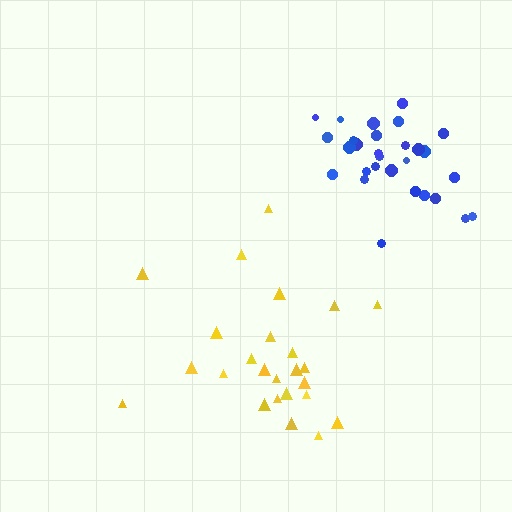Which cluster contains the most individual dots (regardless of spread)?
Blue (29).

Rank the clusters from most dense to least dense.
blue, yellow.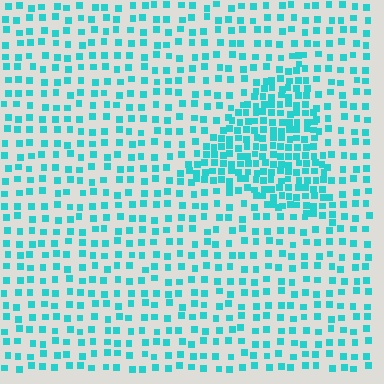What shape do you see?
I see a triangle.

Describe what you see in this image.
The image contains small cyan elements arranged at two different densities. A triangle-shaped region is visible where the elements are more densely packed than the surrounding area.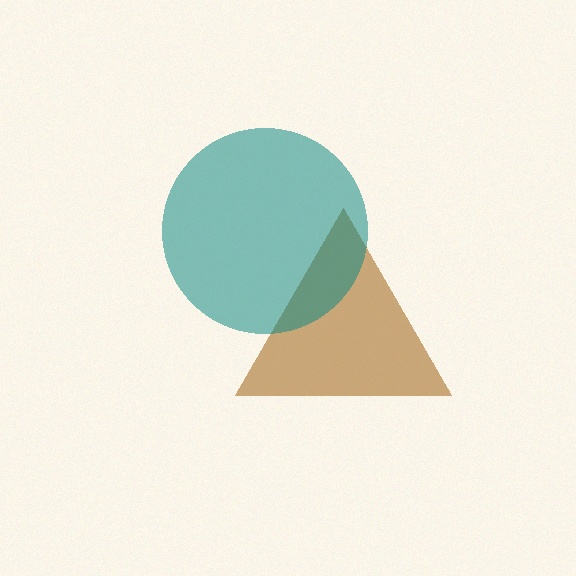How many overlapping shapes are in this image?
There are 2 overlapping shapes in the image.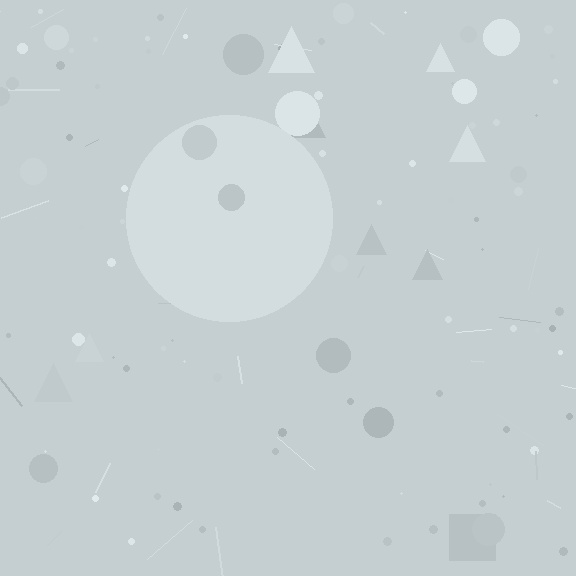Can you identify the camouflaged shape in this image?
The camouflaged shape is a circle.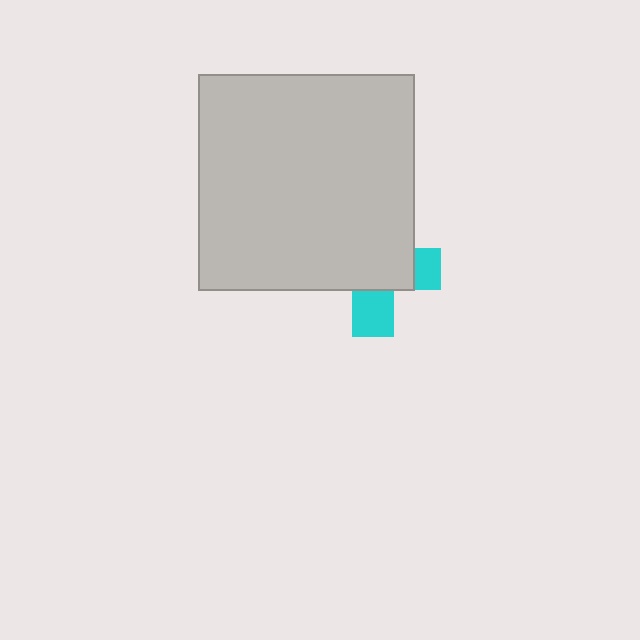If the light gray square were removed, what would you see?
You would see the complete cyan cross.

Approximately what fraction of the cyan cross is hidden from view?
Roughly 69% of the cyan cross is hidden behind the light gray square.